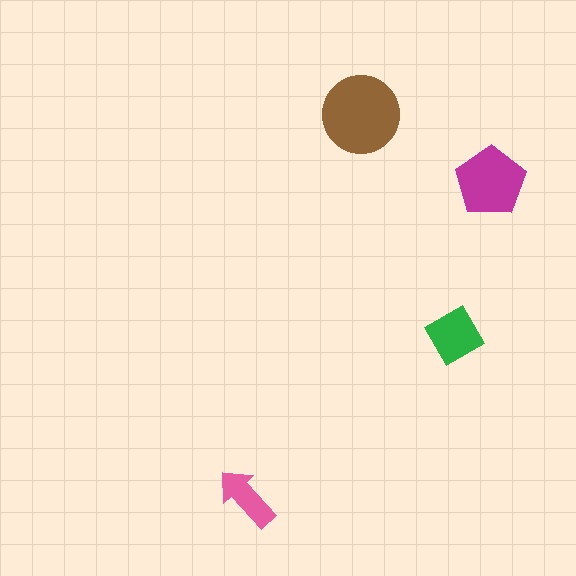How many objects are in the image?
There are 4 objects in the image.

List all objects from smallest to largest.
The pink arrow, the green diamond, the magenta pentagon, the brown circle.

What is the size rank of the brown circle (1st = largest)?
1st.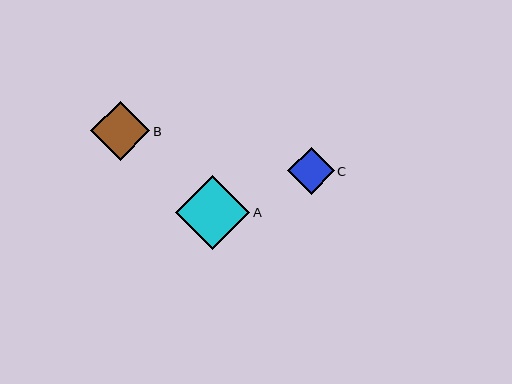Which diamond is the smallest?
Diamond C is the smallest with a size of approximately 47 pixels.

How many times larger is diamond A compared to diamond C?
Diamond A is approximately 1.6 times the size of diamond C.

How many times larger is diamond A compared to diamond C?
Diamond A is approximately 1.6 times the size of diamond C.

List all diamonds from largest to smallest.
From largest to smallest: A, B, C.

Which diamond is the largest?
Diamond A is the largest with a size of approximately 74 pixels.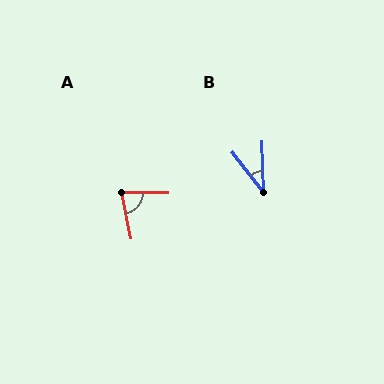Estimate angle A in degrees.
Approximately 78 degrees.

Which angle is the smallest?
B, at approximately 36 degrees.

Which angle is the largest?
A, at approximately 78 degrees.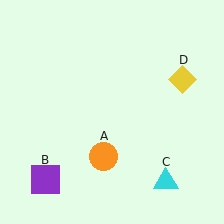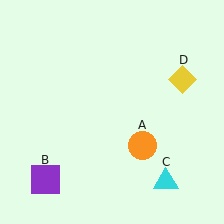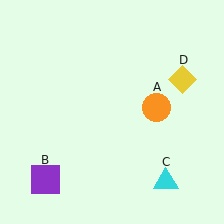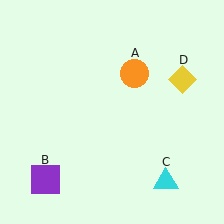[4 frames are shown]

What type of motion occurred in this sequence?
The orange circle (object A) rotated counterclockwise around the center of the scene.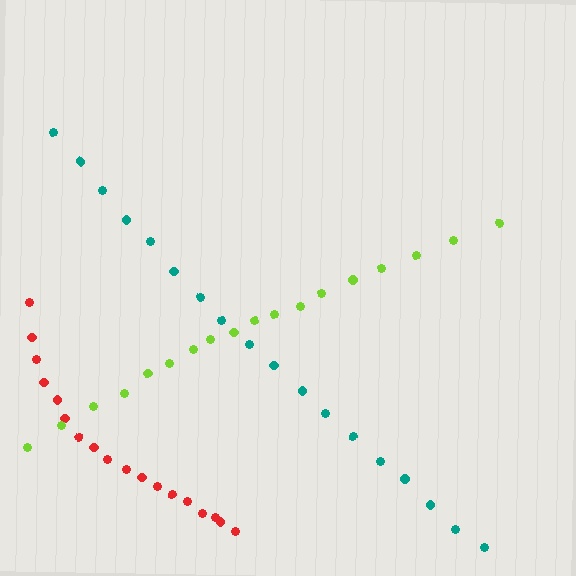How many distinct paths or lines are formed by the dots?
There are 3 distinct paths.